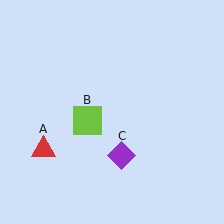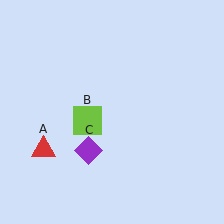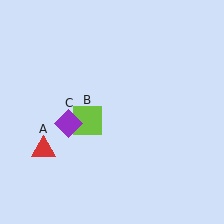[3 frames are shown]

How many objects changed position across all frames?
1 object changed position: purple diamond (object C).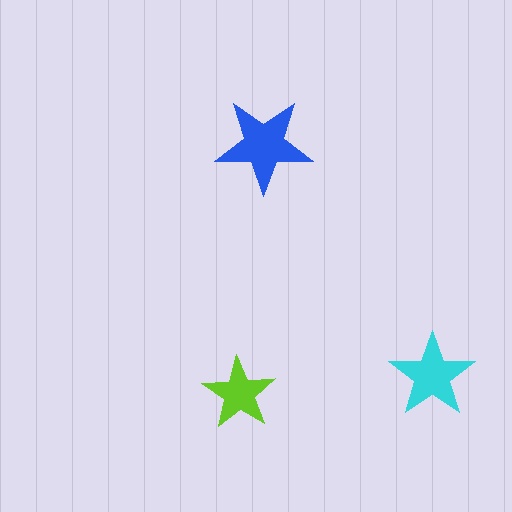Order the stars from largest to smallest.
the blue one, the cyan one, the lime one.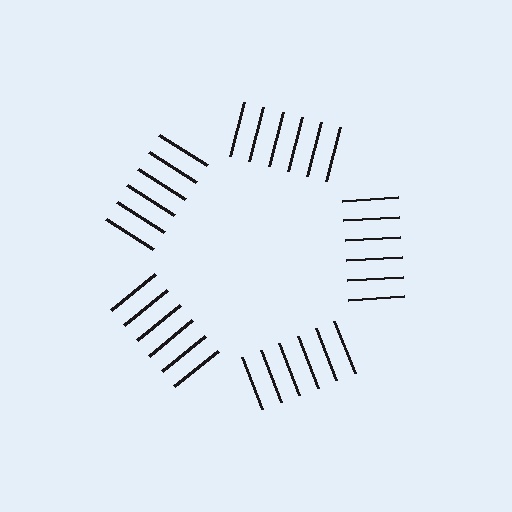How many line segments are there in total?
30 — 6 along each of the 5 edges.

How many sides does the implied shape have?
5 sides — the line-ends trace a pentagon.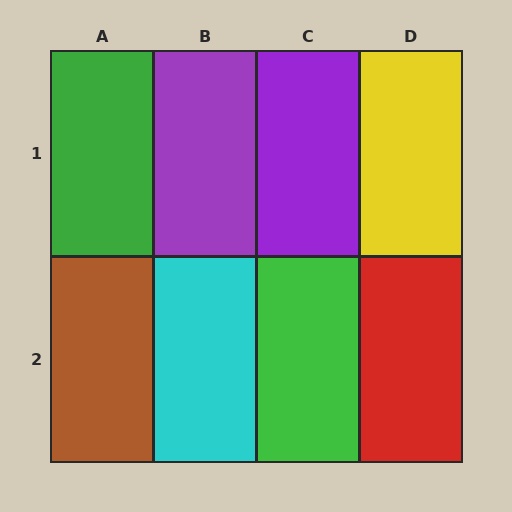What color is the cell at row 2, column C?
Green.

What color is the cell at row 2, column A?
Brown.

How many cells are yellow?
1 cell is yellow.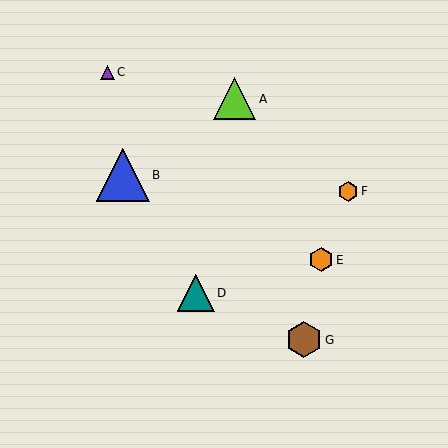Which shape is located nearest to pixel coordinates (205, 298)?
The teal triangle (labeled D) at (196, 293) is nearest to that location.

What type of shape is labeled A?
Shape A is a lime triangle.